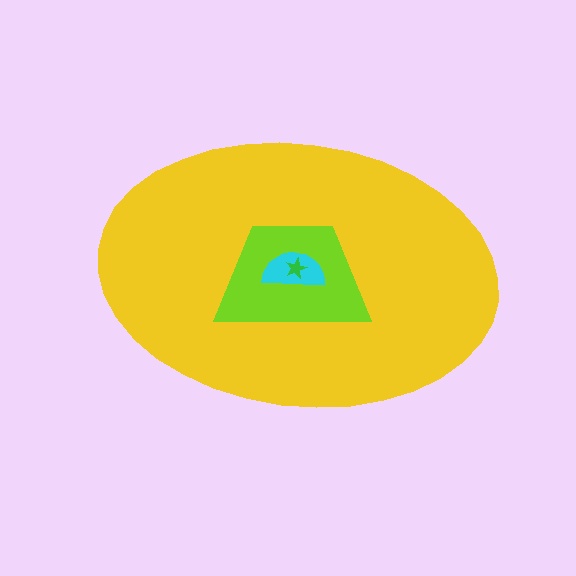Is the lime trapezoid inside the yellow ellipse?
Yes.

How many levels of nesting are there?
4.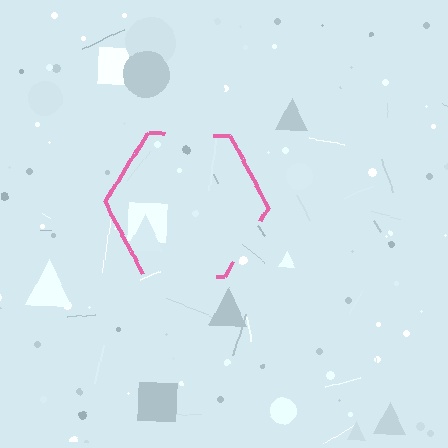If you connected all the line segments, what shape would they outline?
They would outline a hexagon.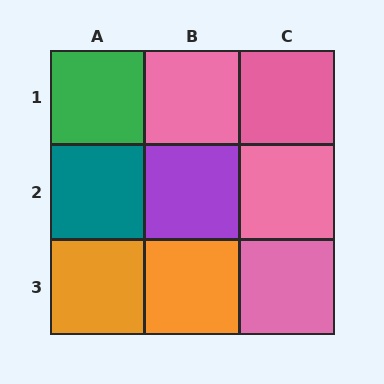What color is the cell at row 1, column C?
Pink.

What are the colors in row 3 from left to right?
Orange, orange, pink.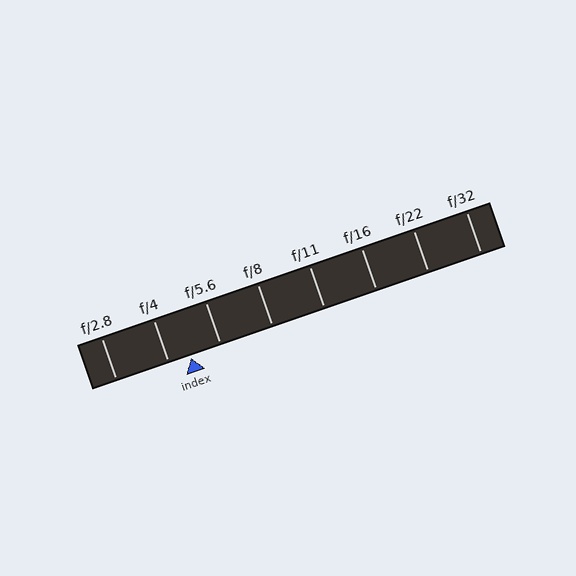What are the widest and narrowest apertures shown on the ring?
The widest aperture shown is f/2.8 and the narrowest is f/32.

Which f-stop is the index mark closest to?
The index mark is closest to f/4.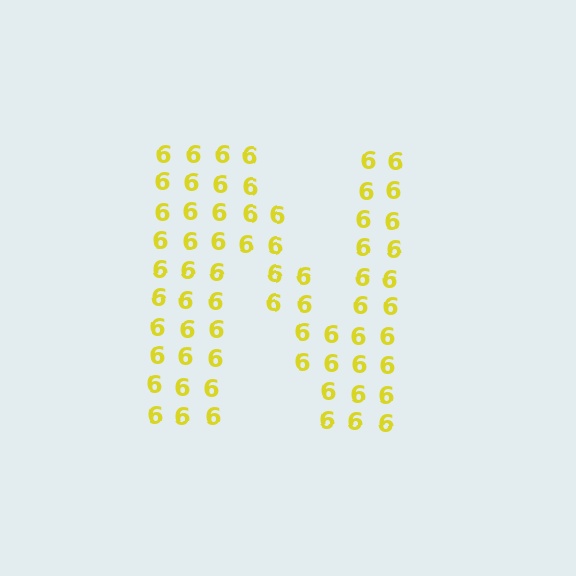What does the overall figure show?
The overall figure shows the letter N.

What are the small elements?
The small elements are digit 6's.